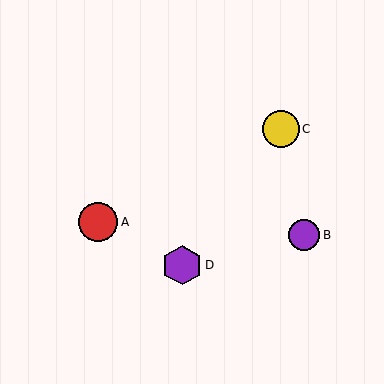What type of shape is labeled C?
Shape C is a yellow circle.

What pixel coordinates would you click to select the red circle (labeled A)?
Click at (98, 222) to select the red circle A.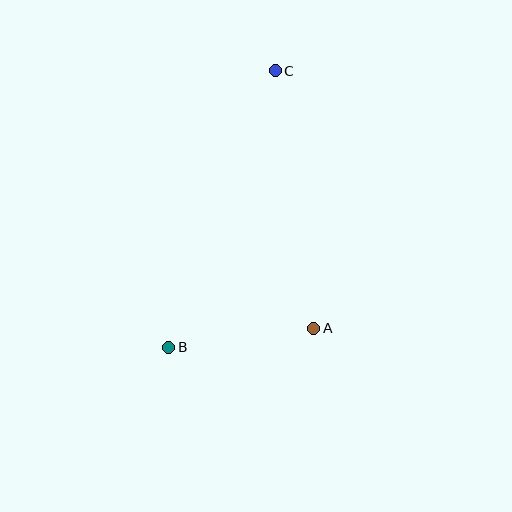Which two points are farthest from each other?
Points B and C are farthest from each other.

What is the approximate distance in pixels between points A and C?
The distance between A and C is approximately 260 pixels.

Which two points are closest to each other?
Points A and B are closest to each other.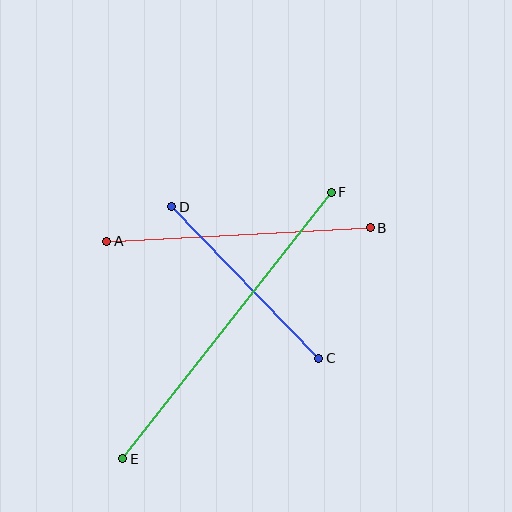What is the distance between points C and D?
The distance is approximately 211 pixels.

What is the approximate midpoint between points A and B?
The midpoint is at approximately (238, 235) pixels.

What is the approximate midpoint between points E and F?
The midpoint is at approximately (227, 325) pixels.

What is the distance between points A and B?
The distance is approximately 263 pixels.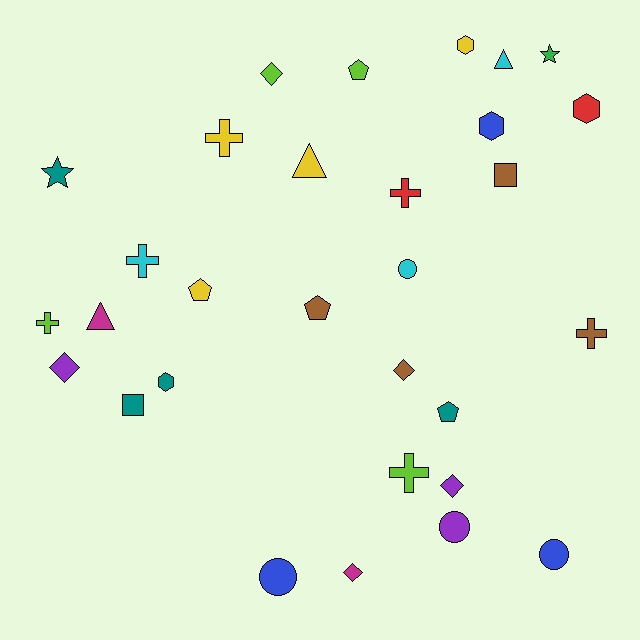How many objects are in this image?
There are 30 objects.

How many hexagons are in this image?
There are 4 hexagons.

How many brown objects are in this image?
There are 4 brown objects.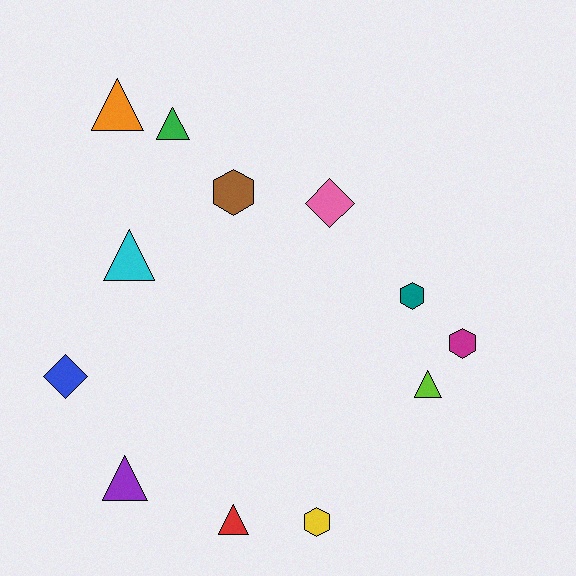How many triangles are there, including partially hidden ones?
There are 6 triangles.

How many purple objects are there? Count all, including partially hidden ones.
There is 1 purple object.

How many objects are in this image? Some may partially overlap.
There are 12 objects.